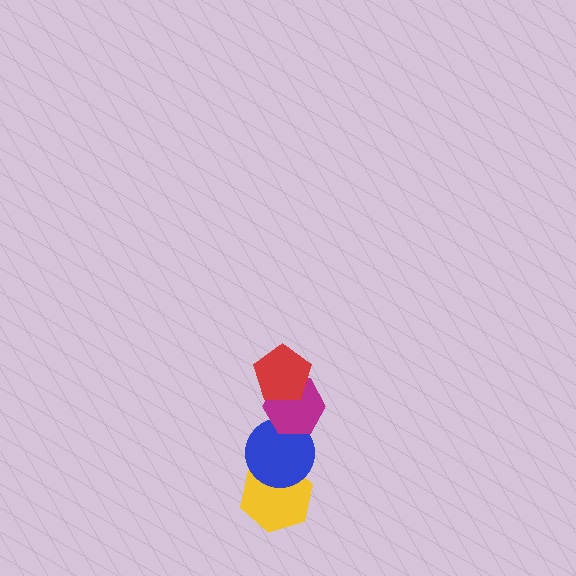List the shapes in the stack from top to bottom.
From top to bottom: the red pentagon, the magenta hexagon, the blue circle, the yellow hexagon.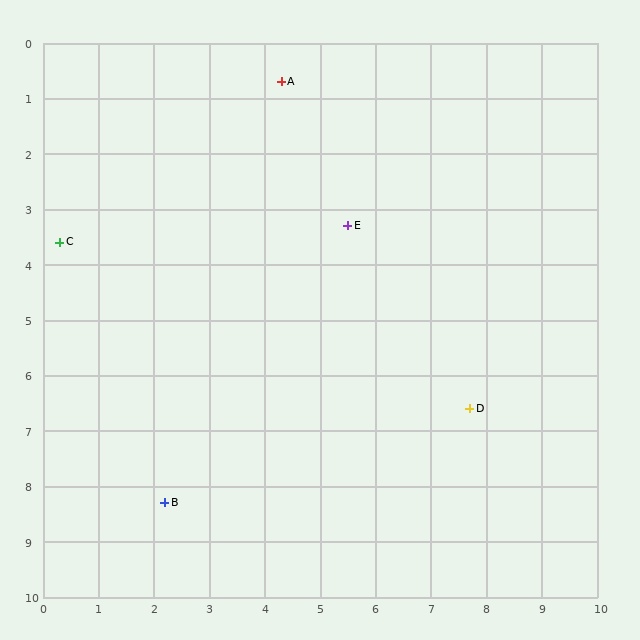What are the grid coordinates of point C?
Point C is at approximately (0.3, 3.6).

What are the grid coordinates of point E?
Point E is at approximately (5.5, 3.3).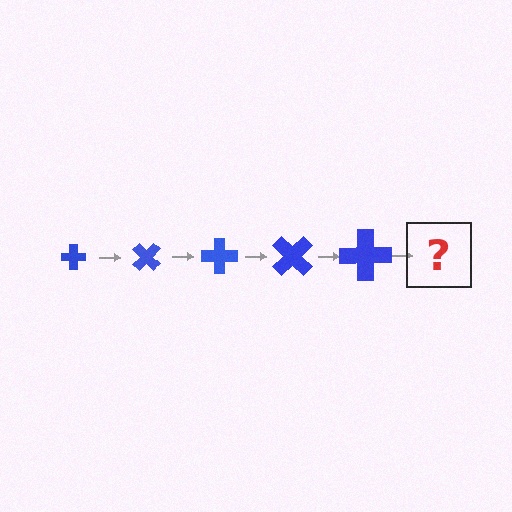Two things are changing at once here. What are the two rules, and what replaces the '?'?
The two rules are that the cross grows larger each step and it rotates 45 degrees each step. The '?' should be a cross, larger than the previous one and rotated 225 degrees from the start.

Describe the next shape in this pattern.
It should be a cross, larger than the previous one and rotated 225 degrees from the start.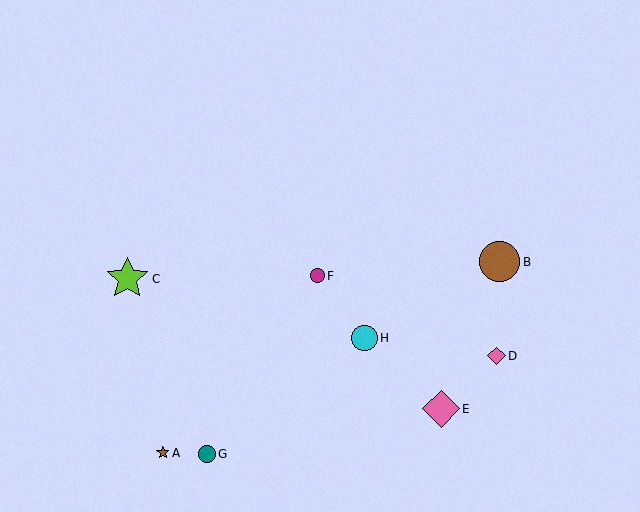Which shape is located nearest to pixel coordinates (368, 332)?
The cyan circle (labeled H) at (365, 338) is nearest to that location.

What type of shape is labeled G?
Shape G is a teal circle.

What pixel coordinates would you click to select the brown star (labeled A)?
Click at (163, 453) to select the brown star A.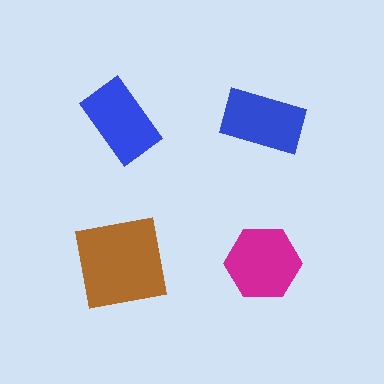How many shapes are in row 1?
2 shapes.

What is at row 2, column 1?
A brown square.